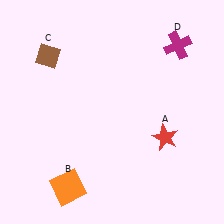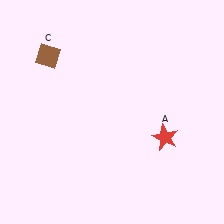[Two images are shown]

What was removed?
The magenta cross (D), the orange square (B) were removed in Image 2.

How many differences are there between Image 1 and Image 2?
There are 2 differences between the two images.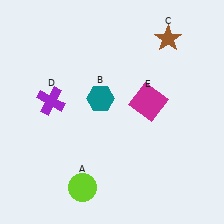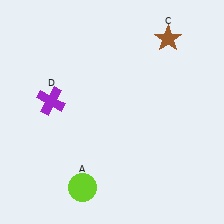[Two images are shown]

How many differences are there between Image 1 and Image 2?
There are 2 differences between the two images.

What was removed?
The magenta square (E), the teal hexagon (B) were removed in Image 2.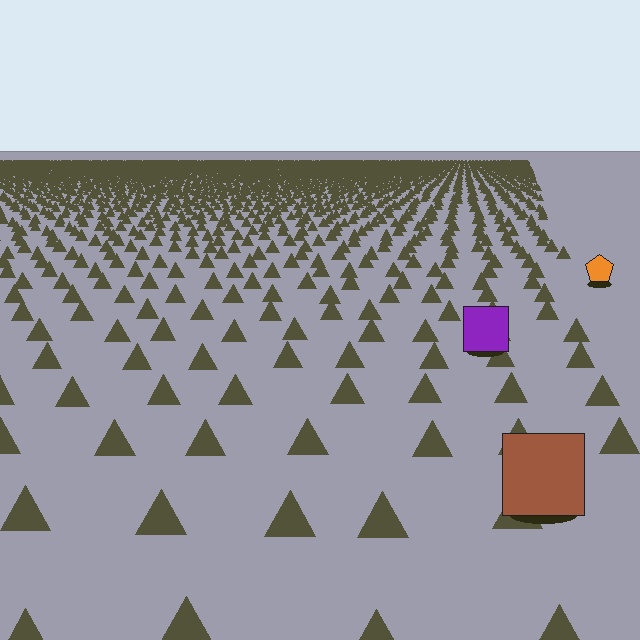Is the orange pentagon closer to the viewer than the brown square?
No. The brown square is closer — you can tell from the texture gradient: the ground texture is coarser near it.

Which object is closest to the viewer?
The brown square is closest. The texture marks near it are larger and more spread out.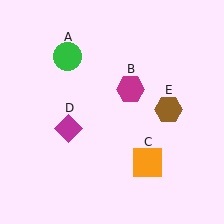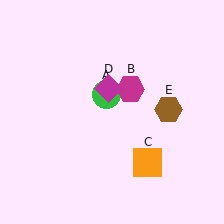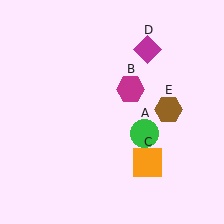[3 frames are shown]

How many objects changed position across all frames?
2 objects changed position: green circle (object A), magenta diamond (object D).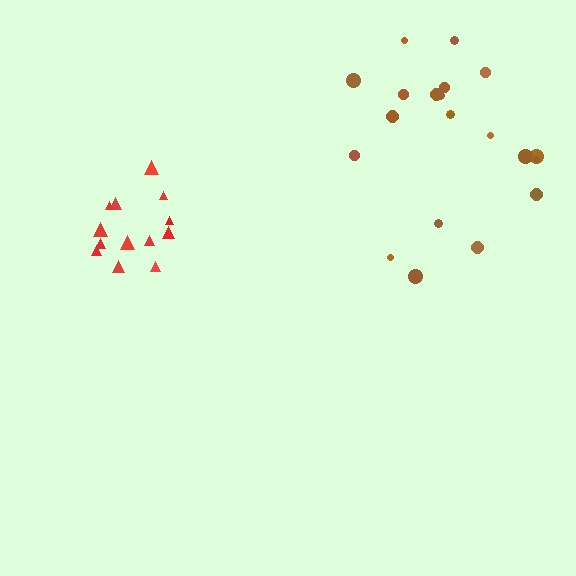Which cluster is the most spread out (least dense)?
Brown.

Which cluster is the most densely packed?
Red.